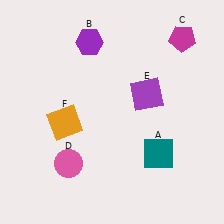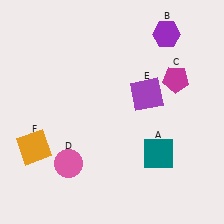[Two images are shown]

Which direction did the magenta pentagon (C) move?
The magenta pentagon (C) moved down.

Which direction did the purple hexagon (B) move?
The purple hexagon (B) moved right.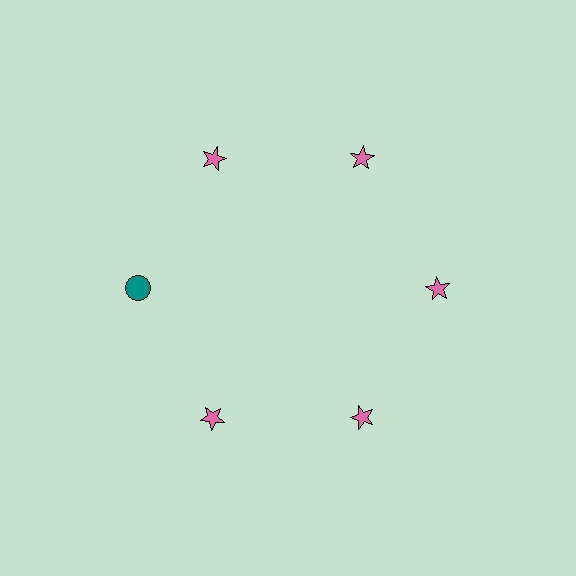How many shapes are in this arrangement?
There are 6 shapes arranged in a ring pattern.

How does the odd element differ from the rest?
It differs in both color (teal instead of pink) and shape (circle instead of star).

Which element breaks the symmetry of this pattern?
The teal circle at roughly the 9 o'clock position breaks the symmetry. All other shapes are pink stars.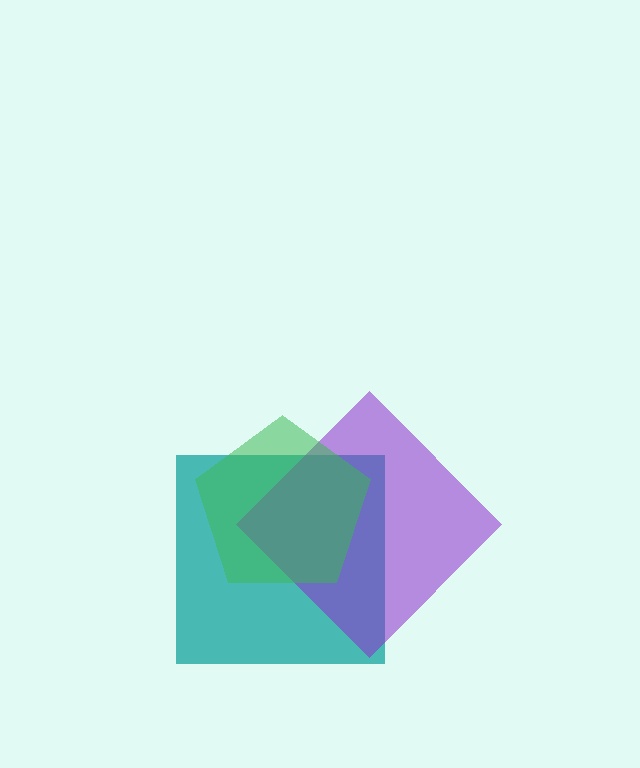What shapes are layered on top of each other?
The layered shapes are: a teal square, a purple diamond, a green pentagon.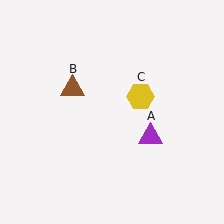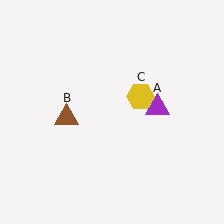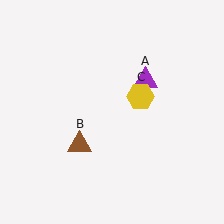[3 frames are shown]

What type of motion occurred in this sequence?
The purple triangle (object A), brown triangle (object B) rotated counterclockwise around the center of the scene.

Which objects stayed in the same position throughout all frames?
Yellow hexagon (object C) remained stationary.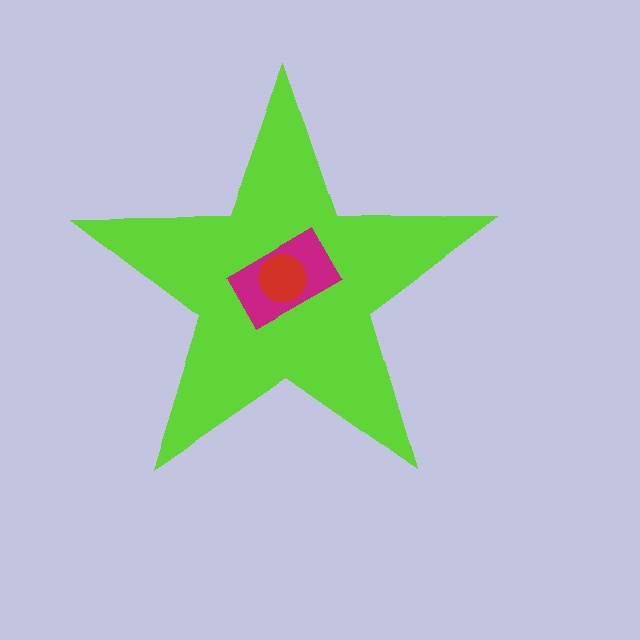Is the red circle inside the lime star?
Yes.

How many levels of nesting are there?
3.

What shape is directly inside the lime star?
The magenta rectangle.